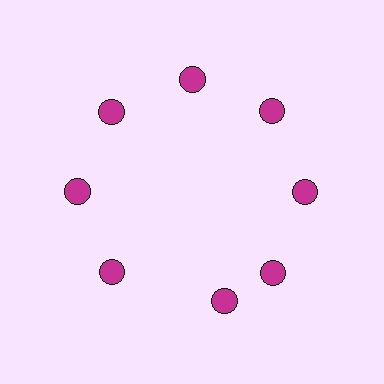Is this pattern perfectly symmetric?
No. The 8 magenta circles are arranged in a ring, but one element near the 6 o'clock position is rotated out of alignment along the ring, breaking the 8-fold rotational symmetry.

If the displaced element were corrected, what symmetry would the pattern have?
It would have 8-fold rotational symmetry — the pattern would map onto itself every 45 degrees.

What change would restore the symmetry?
The symmetry would be restored by rotating it back into even spacing with its neighbors so that all 8 circles sit at equal angles and equal distance from the center.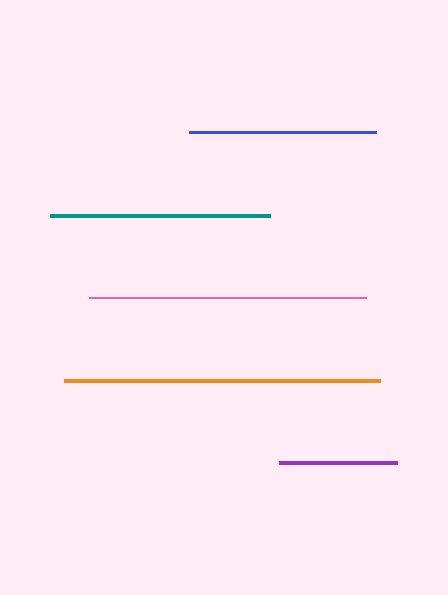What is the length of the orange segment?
The orange segment is approximately 316 pixels long.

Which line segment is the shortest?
The purple line is the shortest at approximately 118 pixels.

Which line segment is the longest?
The orange line is the longest at approximately 316 pixels.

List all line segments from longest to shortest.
From longest to shortest: orange, pink, teal, blue, purple.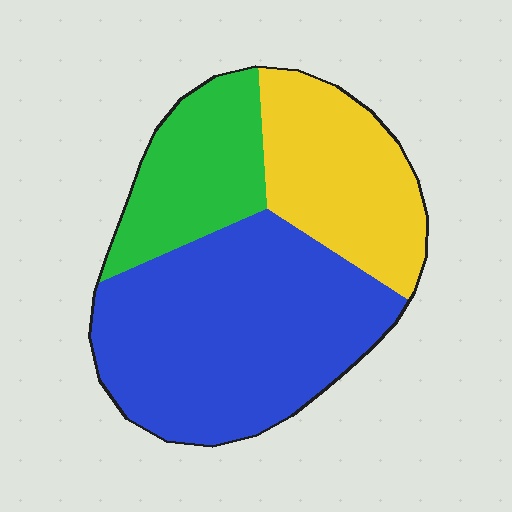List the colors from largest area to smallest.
From largest to smallest: blue, yellow, green.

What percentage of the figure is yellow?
Yellow covers roughly 25% of the figure.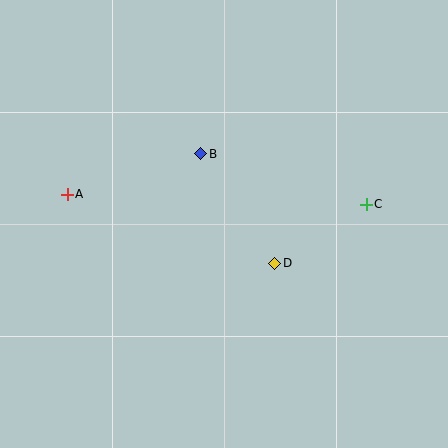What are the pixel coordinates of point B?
Point B is at (201, 154).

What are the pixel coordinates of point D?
Point D is at (275, 263).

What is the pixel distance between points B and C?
The distance between B and C is 173 pixels.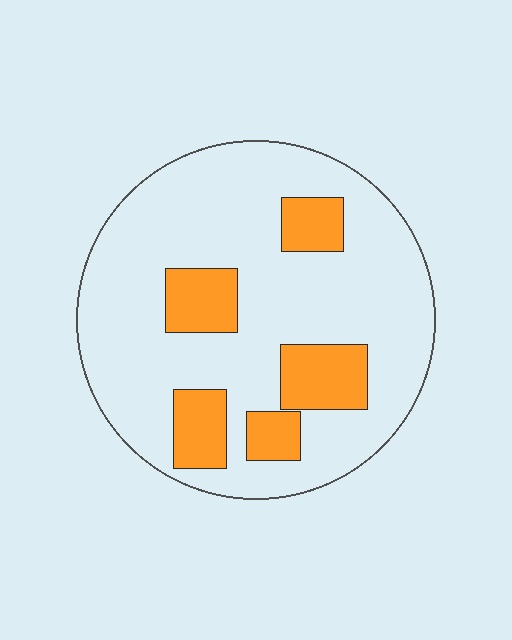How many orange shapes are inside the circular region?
5.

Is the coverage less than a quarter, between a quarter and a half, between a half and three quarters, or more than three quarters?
Less than a quarter.